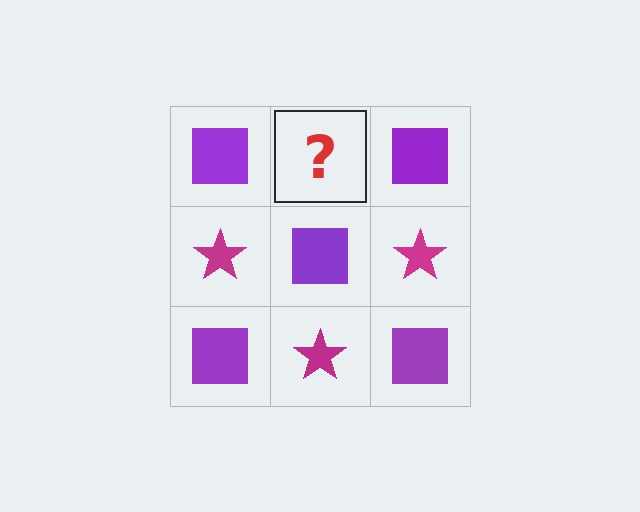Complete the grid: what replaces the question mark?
The question mark should be replaced with a magenta star.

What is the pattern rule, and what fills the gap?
The rule is that it alternates purple square and magenta star in a checkerboard pattern. The gap should be filled with a magenta star.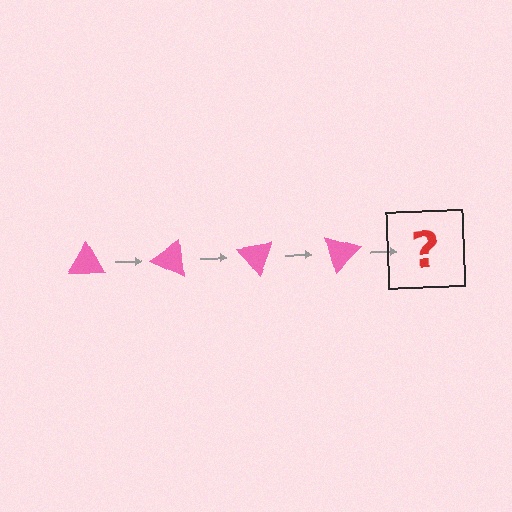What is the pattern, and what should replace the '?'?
The pattern is that the triangle rotates 25 degrees each step. The '?' should be a pink triangle rotated 100 degrees.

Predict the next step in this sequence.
The next step is a pink triangle rotated 100 degrees.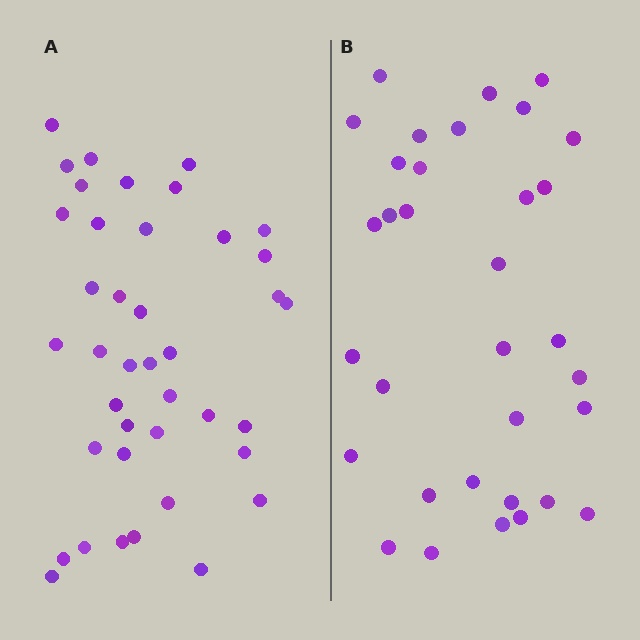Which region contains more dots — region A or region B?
Region A (the left region) has more dots.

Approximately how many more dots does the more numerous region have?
Region A has roughly 8 or so more dots than region B.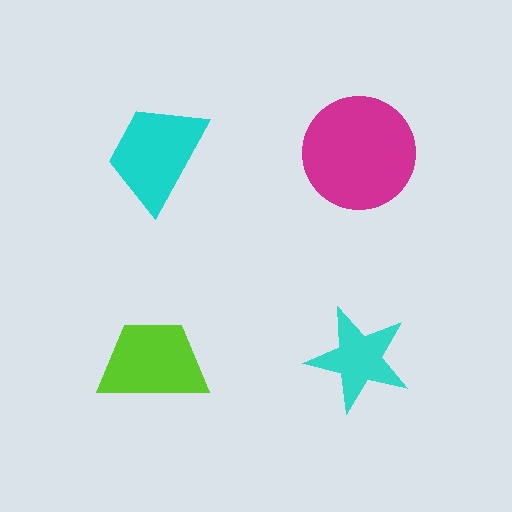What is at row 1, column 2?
A magenta circle.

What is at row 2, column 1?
A lime trapezoid.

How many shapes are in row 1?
2 shapes.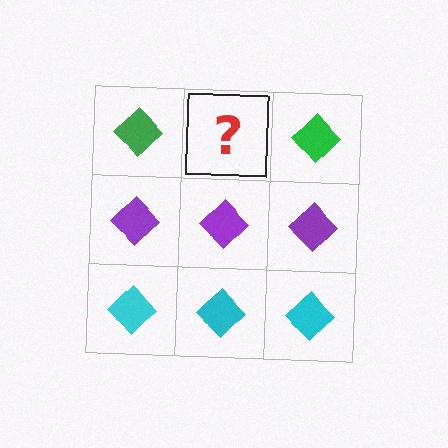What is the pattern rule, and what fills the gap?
The rule is that each row has a consistent color. The gap should be filled with a green diamond.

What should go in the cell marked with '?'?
The missing cell should contain a green diamond.